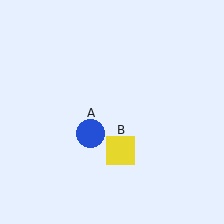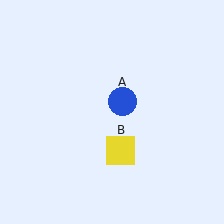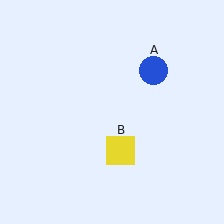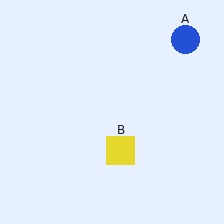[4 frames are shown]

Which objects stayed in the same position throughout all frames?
Yellow square (object B) remained stationary.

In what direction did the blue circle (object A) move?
The blue circle (object A) moved up and to the right.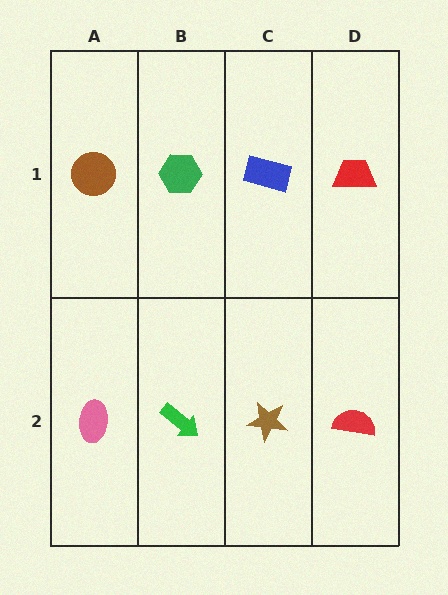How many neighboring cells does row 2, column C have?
3.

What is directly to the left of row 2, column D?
A brown star.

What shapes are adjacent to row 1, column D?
A red semicircle (row 2, column D), a blue rectangle (row 1, column C).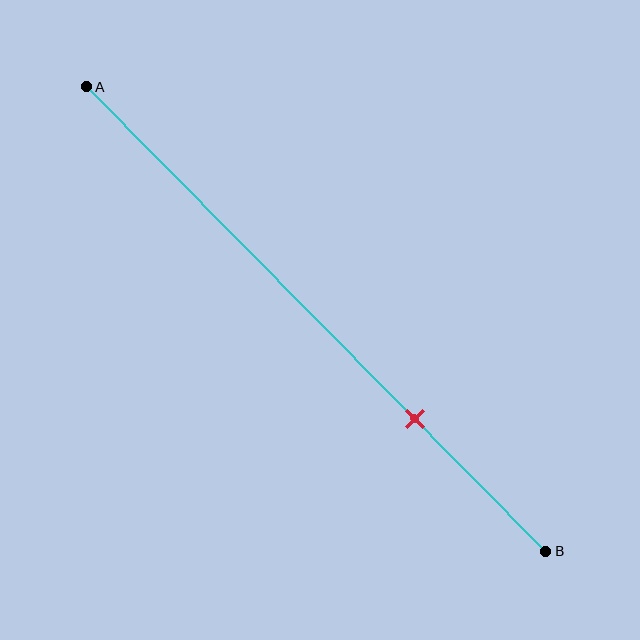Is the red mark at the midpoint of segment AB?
No, the mark is at about 70% from A, not at the 50% midpoint.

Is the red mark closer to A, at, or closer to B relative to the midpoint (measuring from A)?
The red mark is closer to point B than the midpoint of segment AB.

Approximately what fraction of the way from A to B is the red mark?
The red mark is approximately 70% of the way from A to B.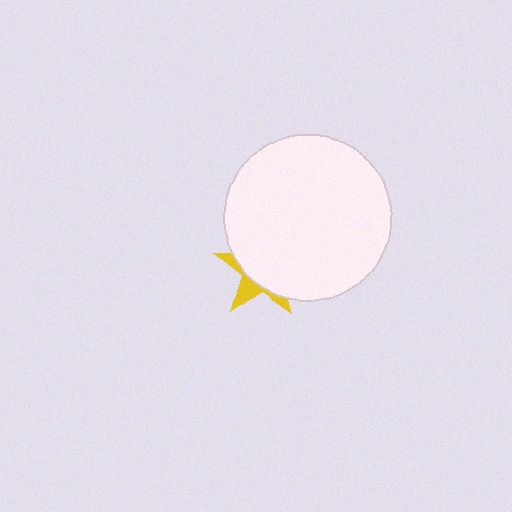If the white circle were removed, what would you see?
You would see the complete yellow star.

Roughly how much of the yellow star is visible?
A small part of it is visible (roughly 30%).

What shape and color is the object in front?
The object in front is a white circle.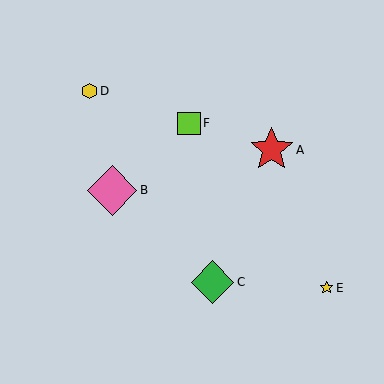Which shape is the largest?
The pink diamond (labeled B) is the largest.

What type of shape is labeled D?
Shape D is a yellow hexagon.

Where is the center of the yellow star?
The center of the yellow star is at (326, 288).